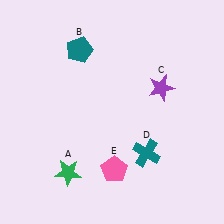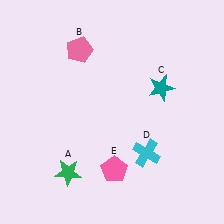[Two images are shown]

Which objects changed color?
B changed from teal to pink. C changed from purple to teal. D changed from teal to cyan.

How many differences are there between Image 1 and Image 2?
There are 3 differences between the two images.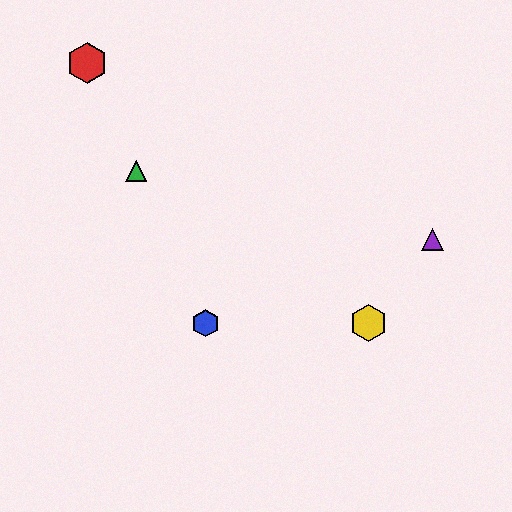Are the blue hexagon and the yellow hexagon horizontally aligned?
Yes, both are at y≈323.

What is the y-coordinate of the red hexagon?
The red hexagon is at y≈63.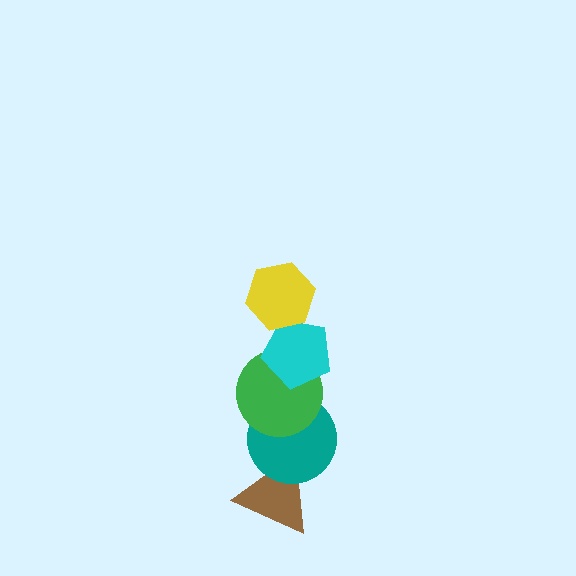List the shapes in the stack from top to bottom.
From top to bottom: the yellow hexagon, the cyan pentagon, the green circle, the teal circle, the brown triangle.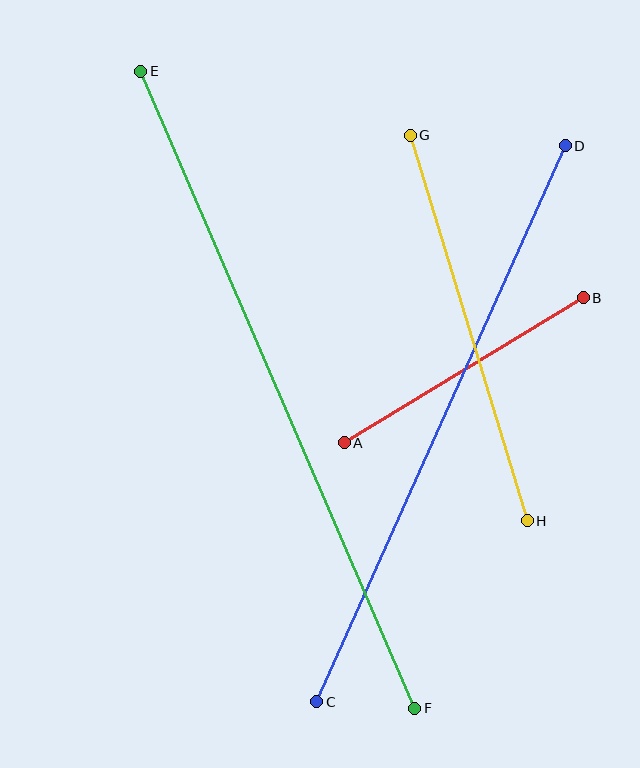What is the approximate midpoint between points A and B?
The midpoint is at approximately (464, 370) pixels.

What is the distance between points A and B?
The distance is approximately 279 pixels.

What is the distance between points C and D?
The distance is approximately 609 pixels.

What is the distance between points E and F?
The distance is approximately 693 pixels.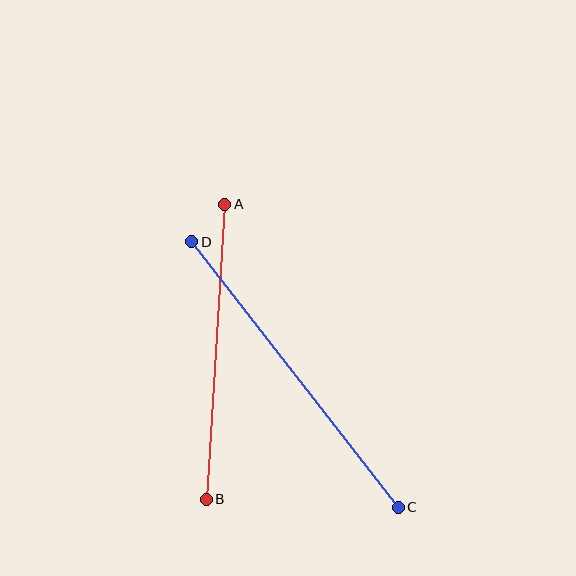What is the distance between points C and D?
The distance is approximately 336 pixels.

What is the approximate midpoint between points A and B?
The midpoint is at approximately (216, 352) pixels.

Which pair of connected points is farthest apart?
Points C and D are farthest apart.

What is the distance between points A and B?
The distance is approximately 296 pixels.